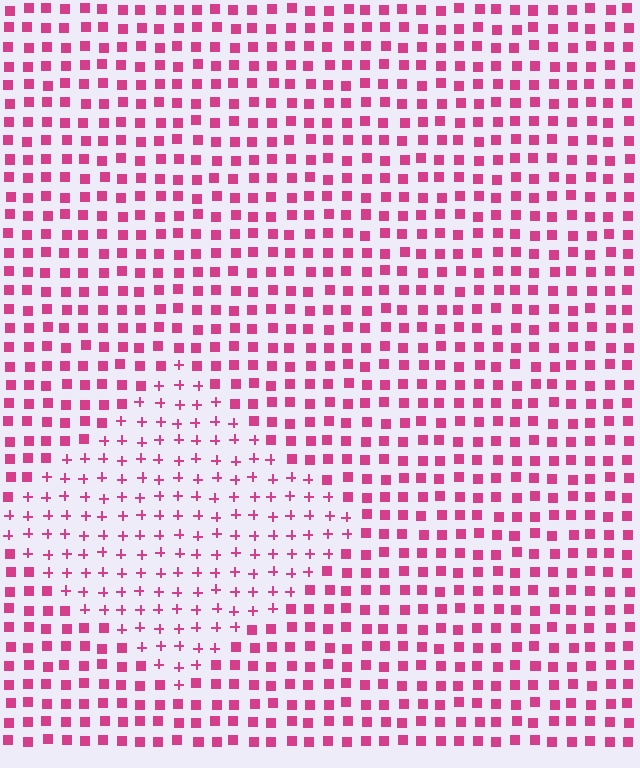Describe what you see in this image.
The image is filled with small magenta elements arranged in a uniform grid. A diamond-shaped region contains plus signs, while the surrounding area contains squares. The boundary is defined purely by the change in element shape.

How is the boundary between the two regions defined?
The boundary is defined by a change in element shape: plus signs inside vs. squares outside. All elements share the same color and spacing.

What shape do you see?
I see a diamond.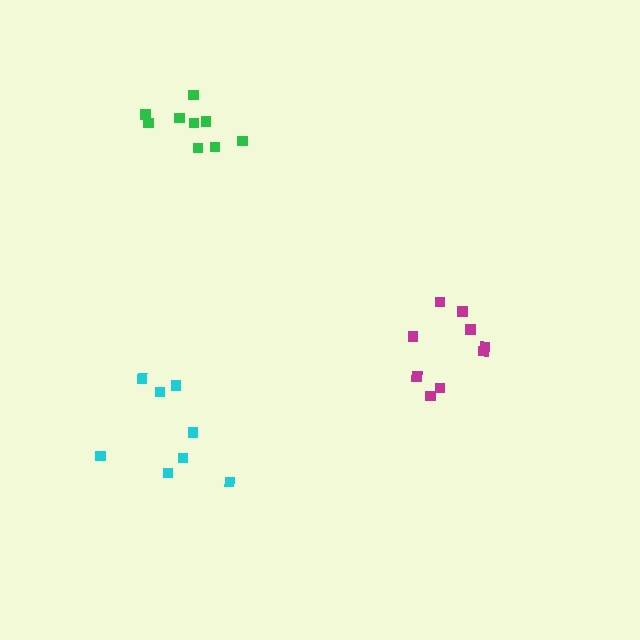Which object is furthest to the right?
The magenta cluster is rightmost.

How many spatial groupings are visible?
There are 3 spatial groupings.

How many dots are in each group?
Group 1: 9 dots, Group 2: 9 dots, Group 3: 8 dots (26 total).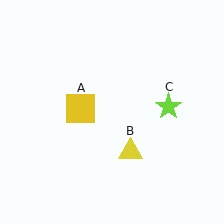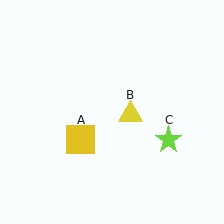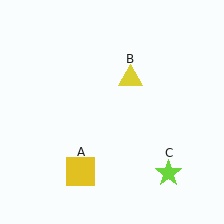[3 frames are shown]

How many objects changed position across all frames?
3 objects changed position: yellow square (object A), yellow triangle (object B), lime star (object C).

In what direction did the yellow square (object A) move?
The yellow square (object A) moved down.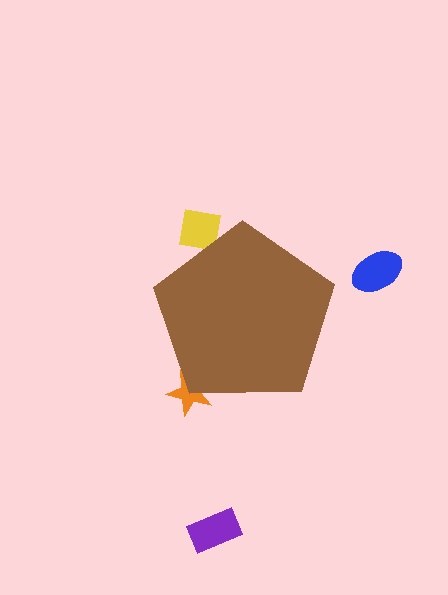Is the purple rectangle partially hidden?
No, the purple rectangle is fully visible.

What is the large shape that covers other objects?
A brown pentagon.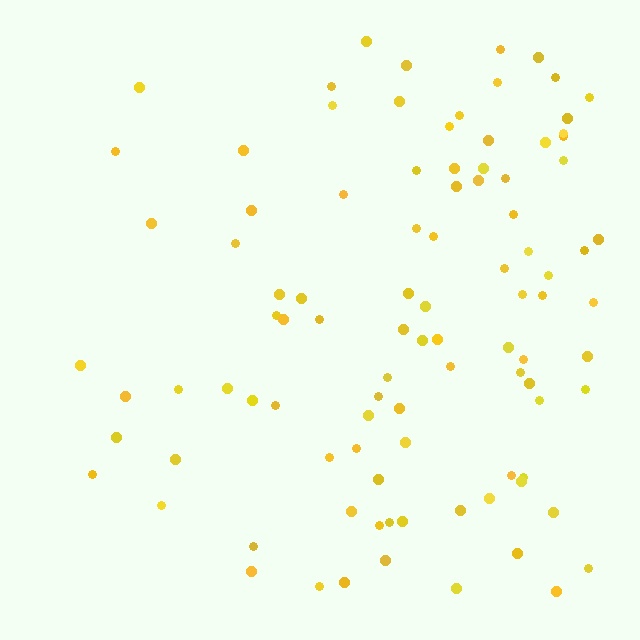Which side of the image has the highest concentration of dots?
The right.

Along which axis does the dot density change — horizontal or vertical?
Horizontal.